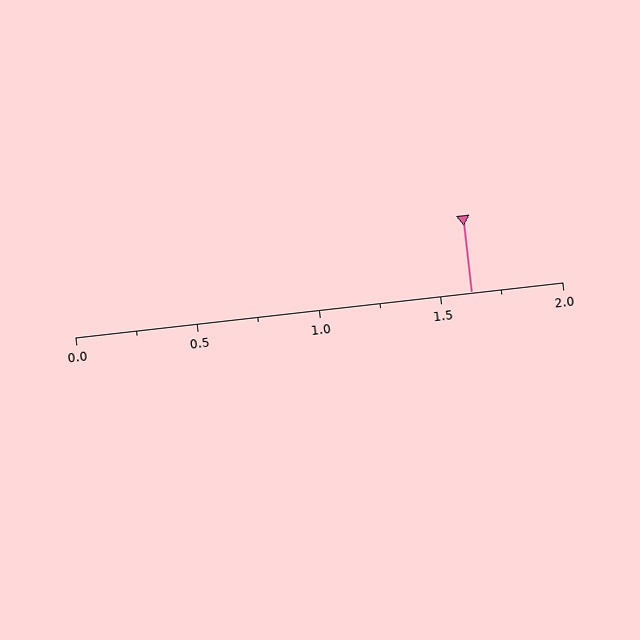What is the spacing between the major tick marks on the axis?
The major ticks are spaced 0.5 apart.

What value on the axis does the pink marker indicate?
The marker indicates approximately 1.62.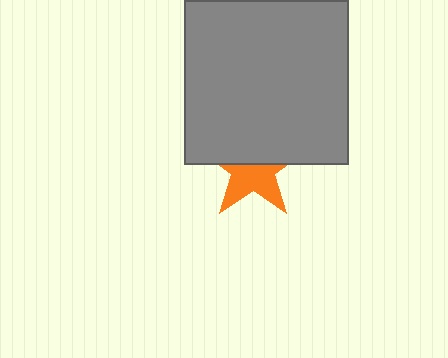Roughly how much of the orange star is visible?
About half of it is visible (roughly 49%).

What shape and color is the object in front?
The object in front is a gray square.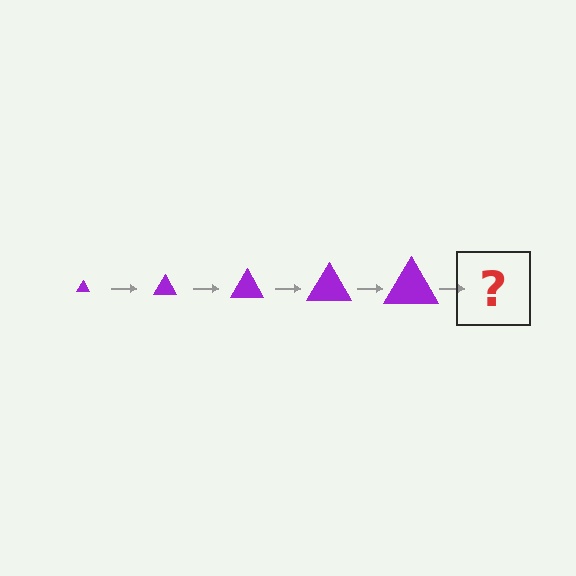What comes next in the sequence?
The next element should be a purple triangle, larger than the previous one.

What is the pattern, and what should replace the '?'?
The pattern is that the triangle gets progressively larger each step. The '?' should be a purple triangle, larger than the previous one.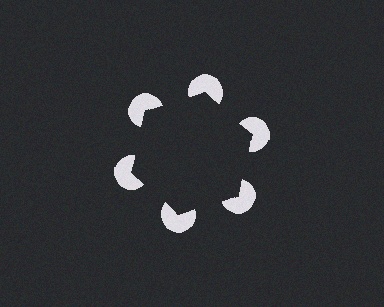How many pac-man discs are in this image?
There are 6 — one at each vertex of the illusory hexagon.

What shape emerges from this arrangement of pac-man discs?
An illusory hexagon — its edges are inferred from the aligned wedge cuts in the pac-man discs, not physically drawn.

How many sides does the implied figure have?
6 sides.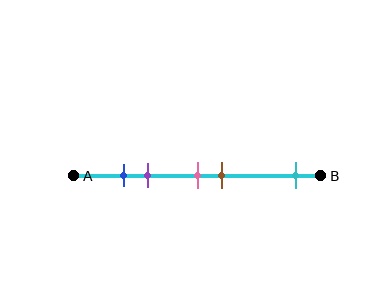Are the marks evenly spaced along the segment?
No, the marks are not evenly spaced.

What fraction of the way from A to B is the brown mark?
The brown mark is approximately 60% (0.6) of the way from A to B.